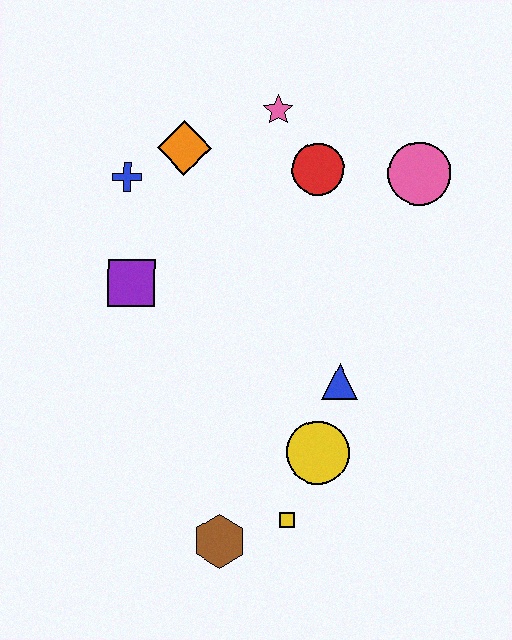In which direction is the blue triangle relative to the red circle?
The blue triangle is below the red circle.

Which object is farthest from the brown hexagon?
The pink star is farthest from the brown hexagon.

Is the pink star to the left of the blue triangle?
Yes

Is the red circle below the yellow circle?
No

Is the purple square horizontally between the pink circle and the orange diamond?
No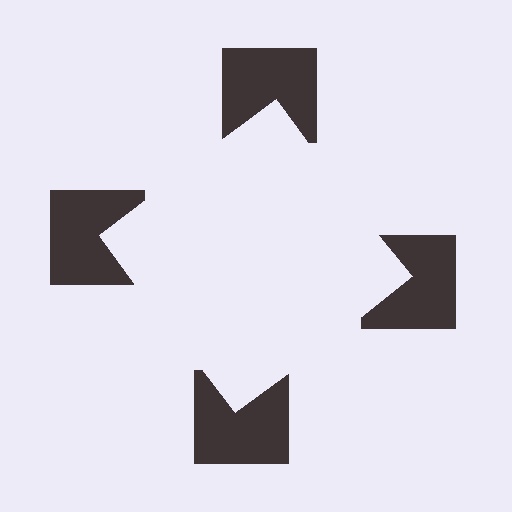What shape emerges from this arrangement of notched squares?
An illusory square — its edges are inferred from the aligned wedge cuts in the notched squares, not physically drawn.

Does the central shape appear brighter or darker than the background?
It typically appears slightly brighter than the background, even though no actual brightness change is drawn.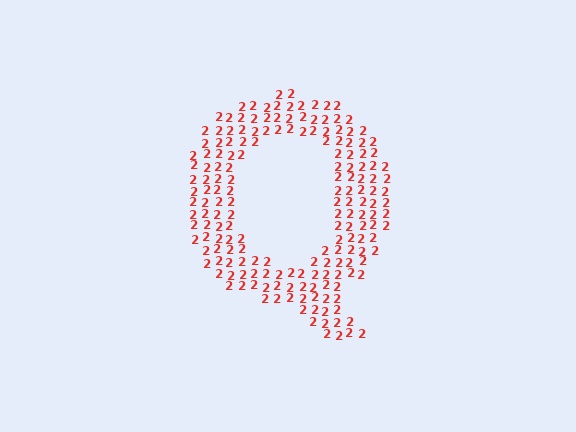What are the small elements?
The small elements are digit 2's.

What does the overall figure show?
The overall figure shows the letter Q.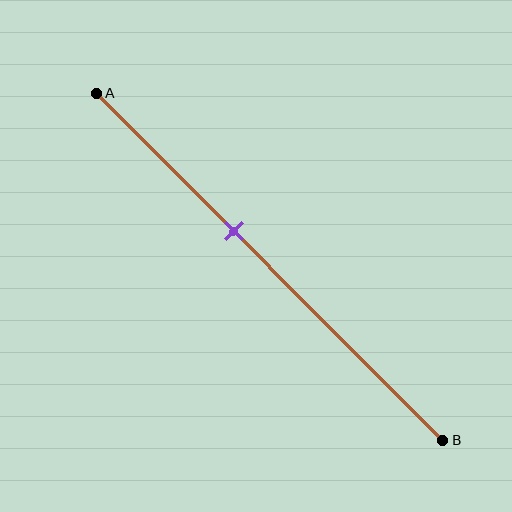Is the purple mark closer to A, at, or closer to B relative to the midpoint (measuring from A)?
The purple mark is closer to point A than the midpoint of segment AB.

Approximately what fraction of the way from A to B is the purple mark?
The purple mark is approximately 40% of the way from A to B.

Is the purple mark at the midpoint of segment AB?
No, the mark is at about 40% from A, not at the 50% midpoint.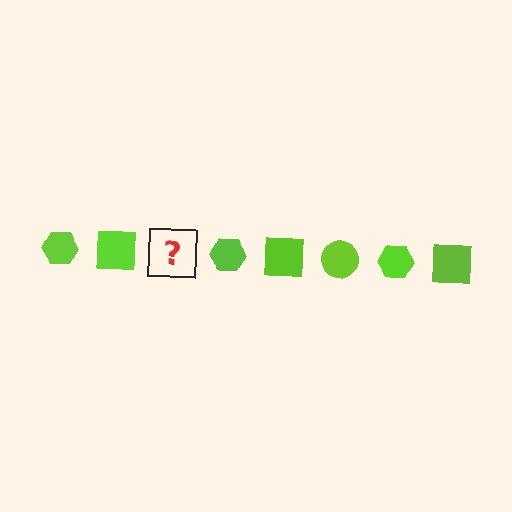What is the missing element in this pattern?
The missing element is a lime circle.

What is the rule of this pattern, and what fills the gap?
The rule is that the pattern cycles through hexagon, square, circle shapes in lime. The gap should be filled with a lime circle.